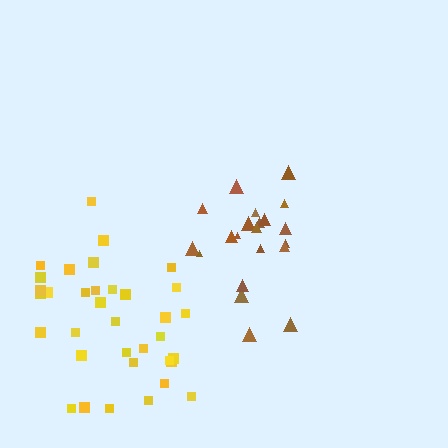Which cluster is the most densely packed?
Brown.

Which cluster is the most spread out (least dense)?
Yellow.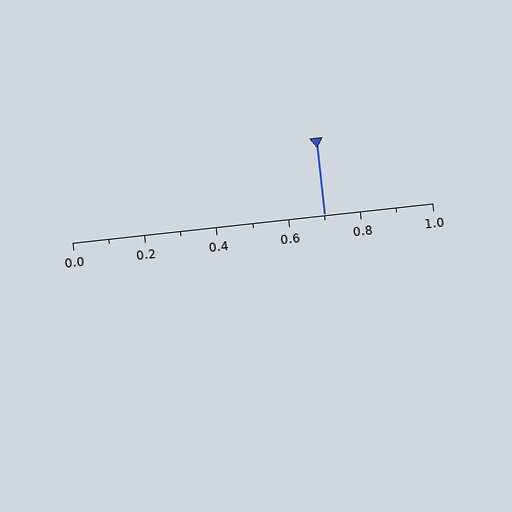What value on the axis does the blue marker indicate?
The marker indicates approximately 0.7.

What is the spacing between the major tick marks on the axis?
The major ticks are spaced 0.2 apart.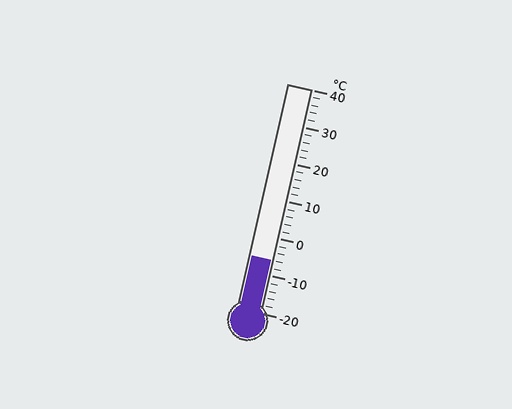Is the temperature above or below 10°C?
The temperature is below 10°C.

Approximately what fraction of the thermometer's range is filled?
The thermometer is filled to approximately 25% of its range.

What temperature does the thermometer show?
The thermometer shows approximately -6°C.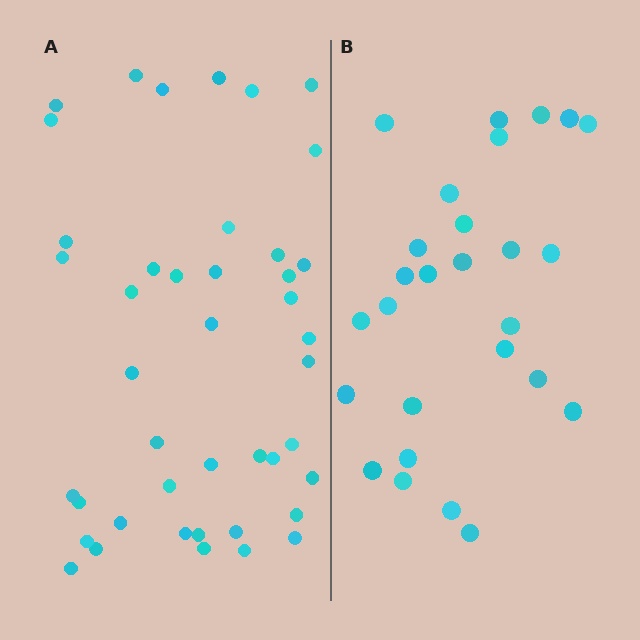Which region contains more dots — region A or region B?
Region A (the left region) has more dots.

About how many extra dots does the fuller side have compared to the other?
Region A has approximately 15 more dots than region B.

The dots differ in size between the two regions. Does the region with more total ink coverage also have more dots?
No. Region B has more total ink coverage because its dots are larger, but region A actually contains more individual dots. Total area can be misleading — the number of items is what matters here.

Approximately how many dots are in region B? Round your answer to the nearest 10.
About 30 dots. (The exact count is 27, which rounds to 30.)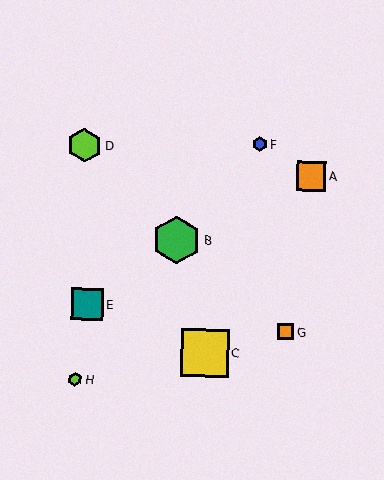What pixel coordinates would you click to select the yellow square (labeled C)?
Click at (205, 353) to select the yellow square C.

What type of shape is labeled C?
Shape C is a yellow square.